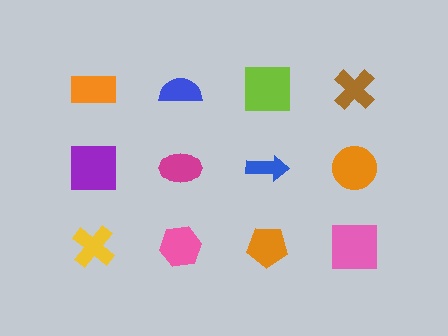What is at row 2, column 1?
A purple square.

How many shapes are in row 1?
4 shapes.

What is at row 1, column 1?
An orange rectangle.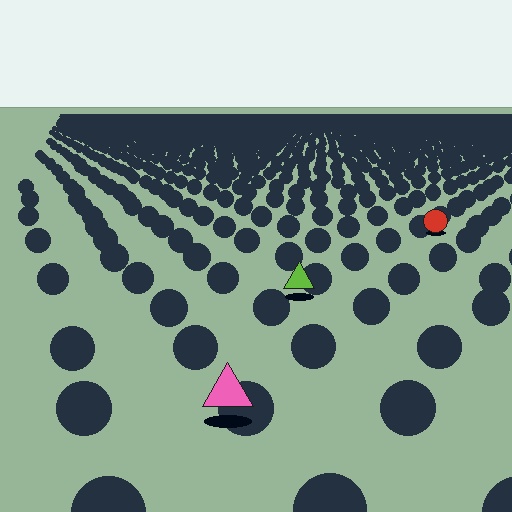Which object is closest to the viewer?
The pink triangle is closest. The texture marks near it are larger and more spread out.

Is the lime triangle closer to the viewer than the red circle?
Yes. The lime triangle is closer — you can tell from the texture gradient: the ground texture is coarser near it.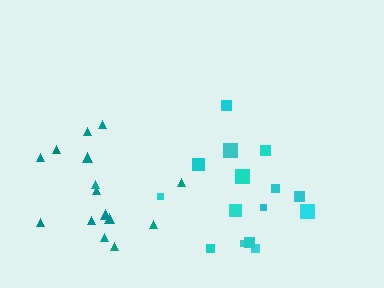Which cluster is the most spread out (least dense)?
Teal.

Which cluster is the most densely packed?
Cyan.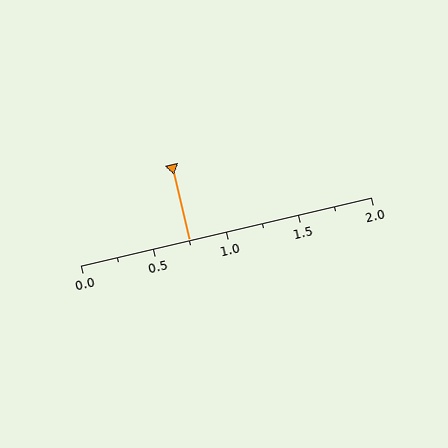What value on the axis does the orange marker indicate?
The marker indicates approximately 0.75.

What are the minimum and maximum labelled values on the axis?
The axis runs from 0.0 to 2.0.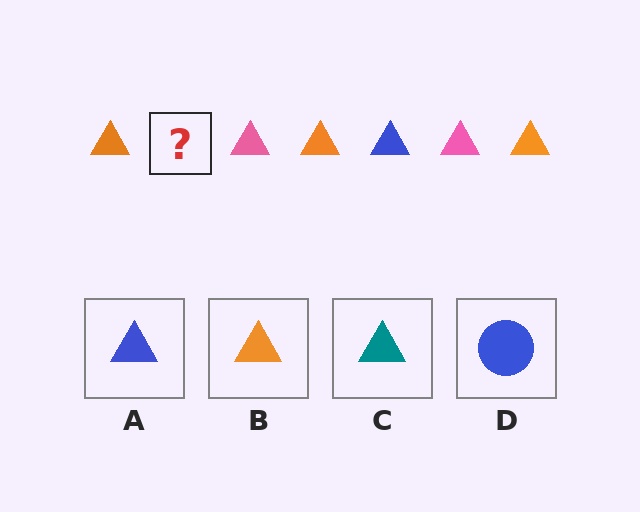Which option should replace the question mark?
Option A.